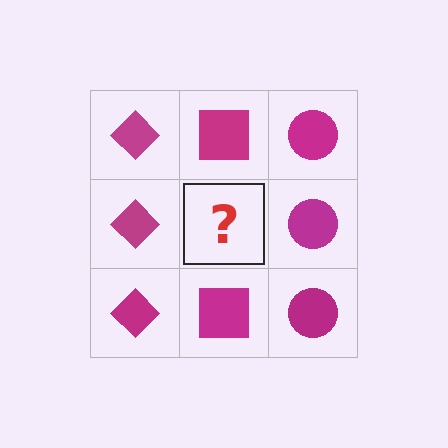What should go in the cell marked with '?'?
The missing cell should contain a magenta square.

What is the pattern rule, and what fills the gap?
The rule is that each column has a consistent shape. The gap should be filled with a magenta square.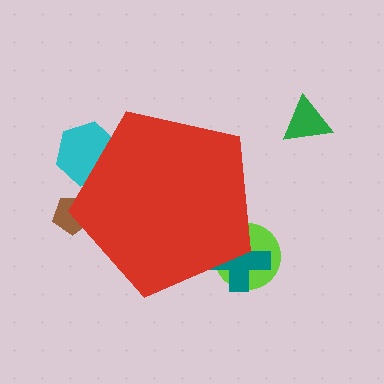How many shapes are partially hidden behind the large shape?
4 shapes are partially hidden.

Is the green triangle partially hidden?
No, the green triangle is fully visible.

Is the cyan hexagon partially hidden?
Yes, the cyan hexagon is partially hidden behind the red pentagon.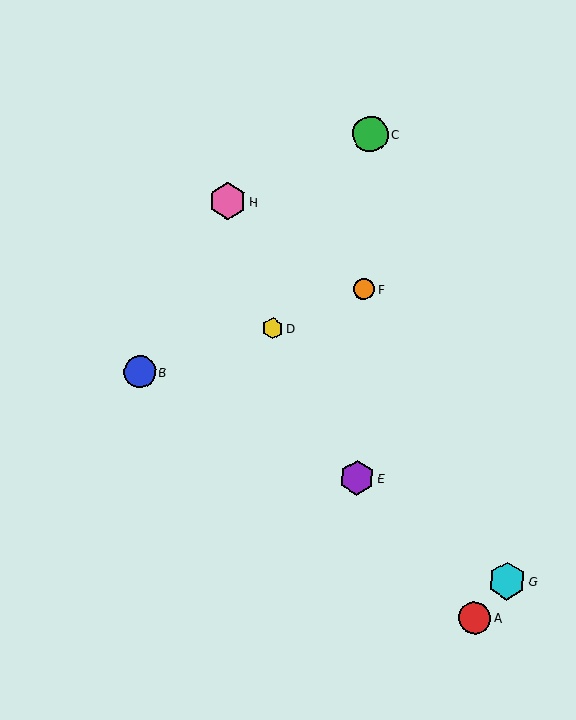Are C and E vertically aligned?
Yes, both are at x≈370.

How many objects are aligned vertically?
3 objects (C, E, F) are aligned vertically.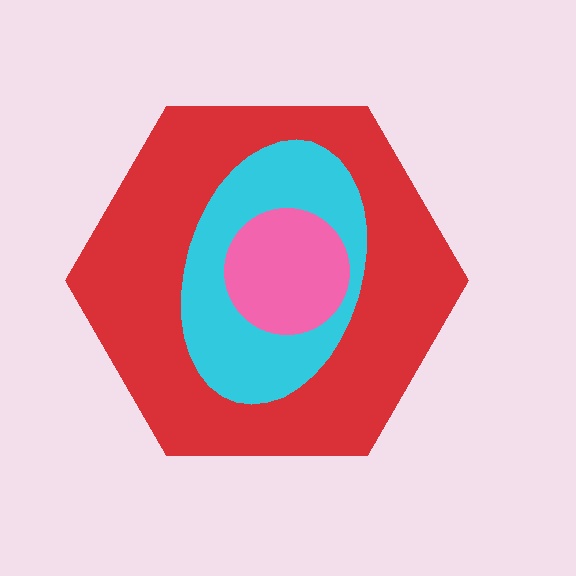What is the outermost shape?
The red hexagon.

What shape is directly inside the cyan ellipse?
The pink circle.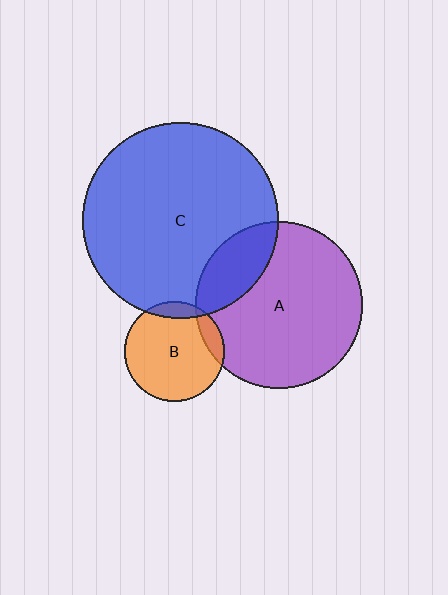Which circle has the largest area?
Circle C (blue).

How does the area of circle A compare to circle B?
Approximately 2.8 times.